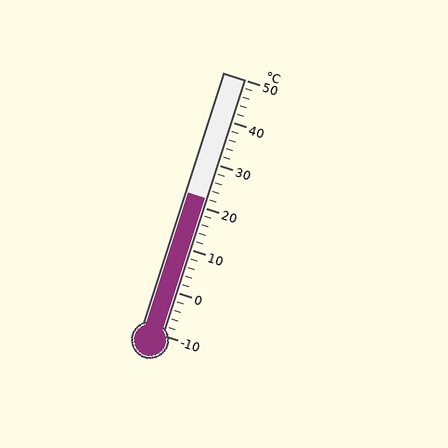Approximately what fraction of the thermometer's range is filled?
The thermometer is filled to approximately 55% of its range.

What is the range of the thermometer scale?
The thermometer scale ranges from -10°C to 50°C.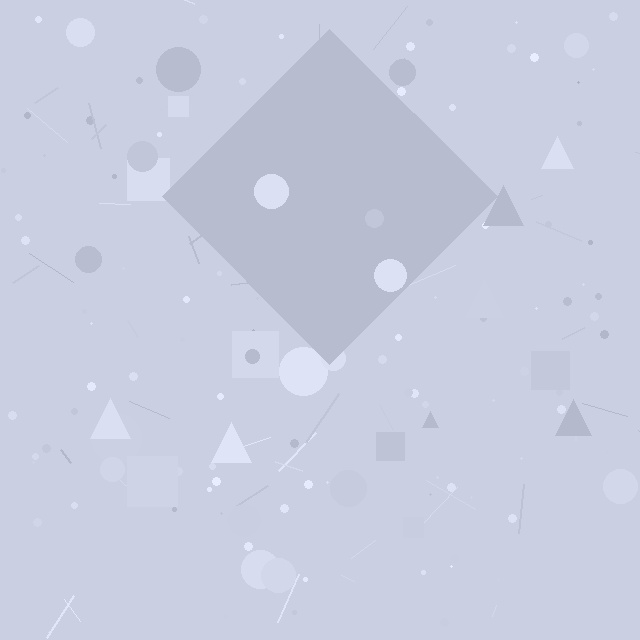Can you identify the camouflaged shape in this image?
The camouflaged shape is a diamond.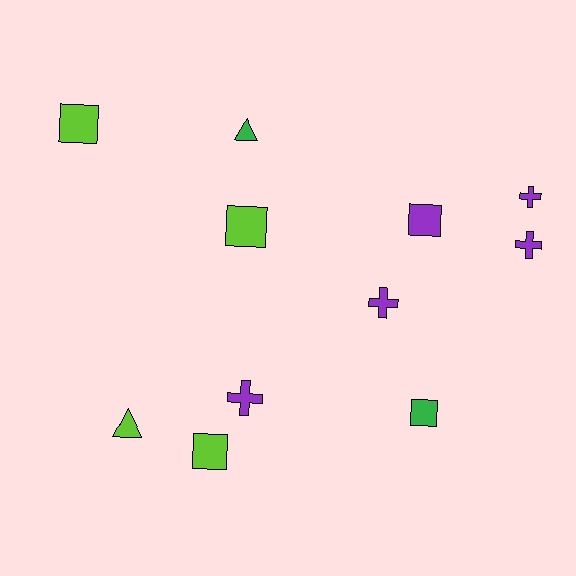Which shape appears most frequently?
Square, with 5 objects.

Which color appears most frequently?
Purple, with 5 objects.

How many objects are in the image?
There are 11 objects.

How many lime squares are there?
There are 3 lime squares.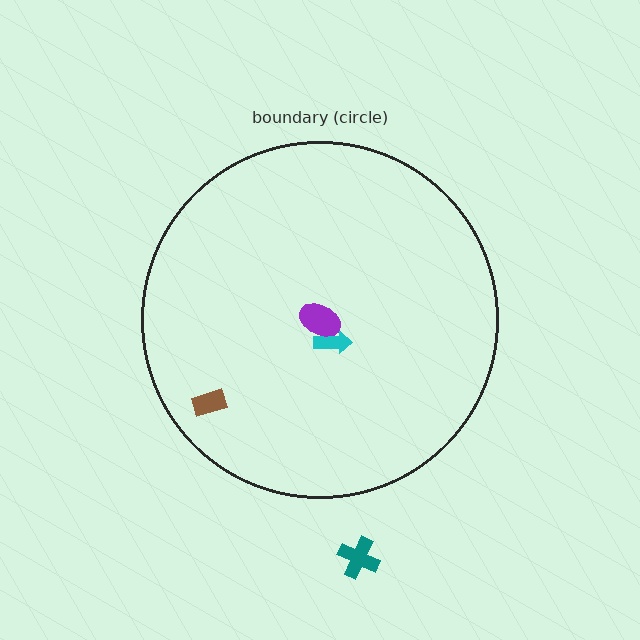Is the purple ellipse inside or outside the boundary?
Inside.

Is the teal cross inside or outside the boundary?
Outside.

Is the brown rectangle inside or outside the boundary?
Inside.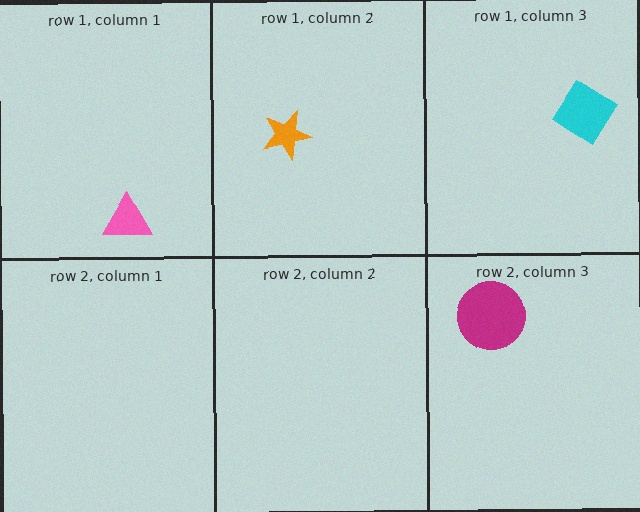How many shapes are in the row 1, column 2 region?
1.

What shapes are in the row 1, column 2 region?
The orange star.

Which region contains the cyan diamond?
The row 1, column 3 region.